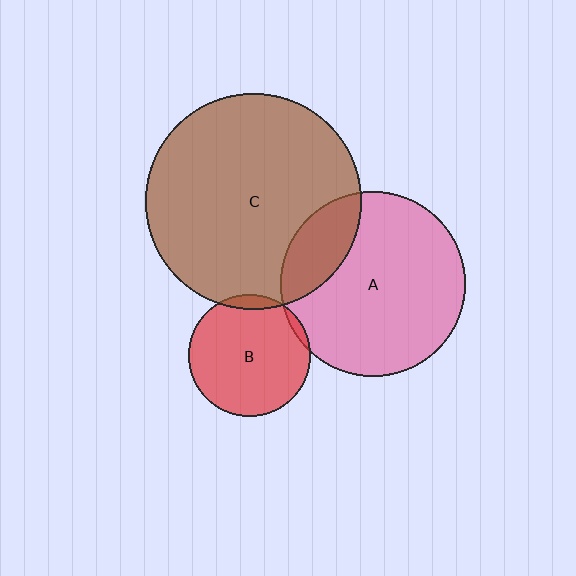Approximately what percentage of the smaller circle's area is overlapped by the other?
Approximately 5%.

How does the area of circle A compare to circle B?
Approximately 2.3 times.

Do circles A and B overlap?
Yes.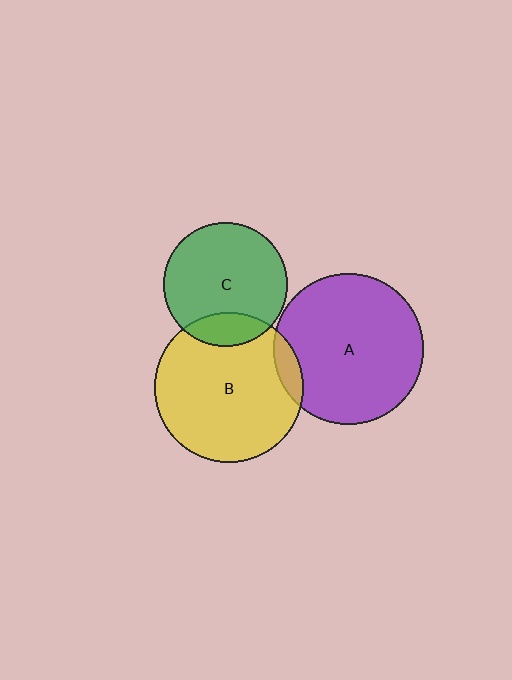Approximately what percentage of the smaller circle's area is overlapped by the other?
Approximately 10%.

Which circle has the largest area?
Circle A (purple).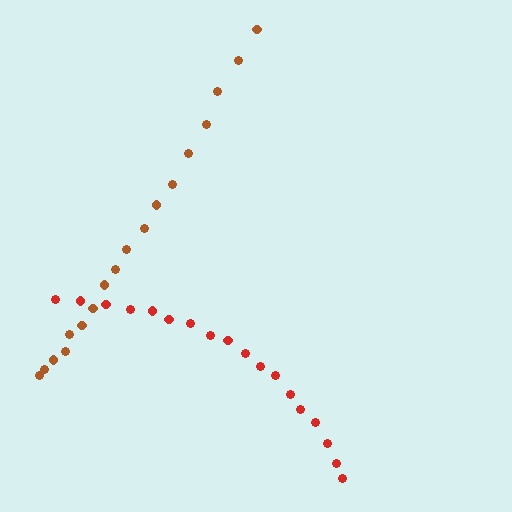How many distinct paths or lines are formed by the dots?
There are 2 distinct paths.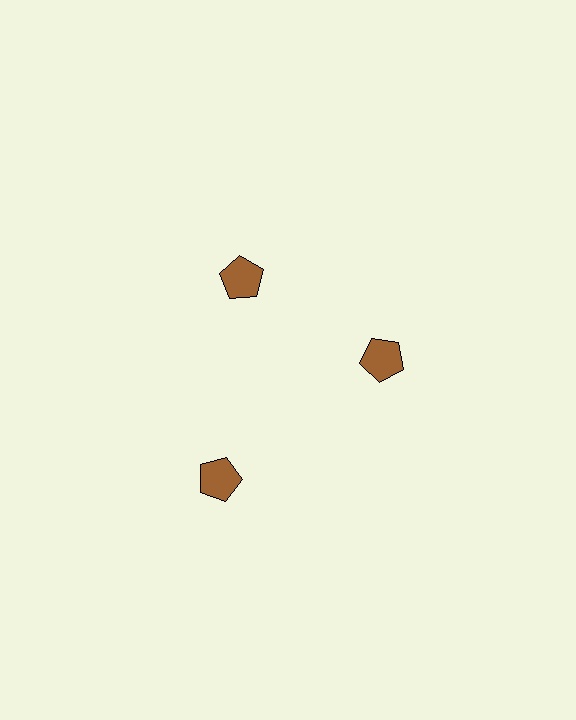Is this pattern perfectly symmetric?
No. The 3 brown pentagons are arranged in a ring, but one element near the 7 o'clock position is pushed outward from the center, breaking the 3-fold rotational symmetry.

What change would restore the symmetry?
The symmetry would be restored by moving it inward, back onto the ring so that all 3 pentagons sit at equal angles and equal distance from the center.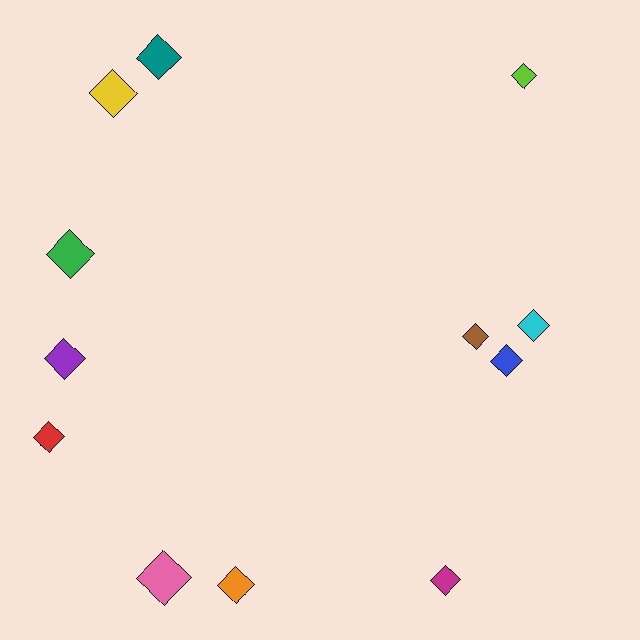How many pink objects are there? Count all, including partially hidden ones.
There is 1 pink object.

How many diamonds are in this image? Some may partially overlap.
There are 12 diamonds.